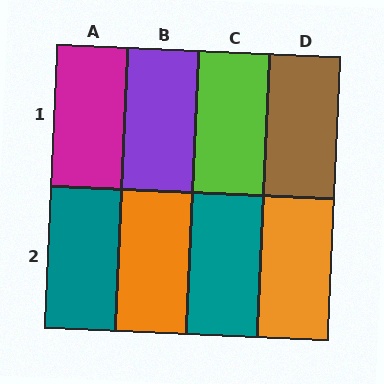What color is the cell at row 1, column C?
Lime.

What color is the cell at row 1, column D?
Brown.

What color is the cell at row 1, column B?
Purple.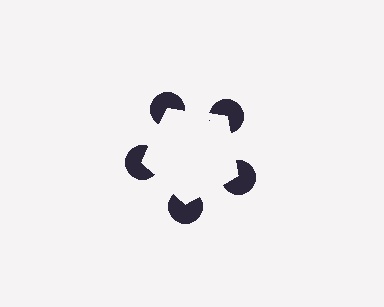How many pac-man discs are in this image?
There are 5 — one at each vertex of the illusory pentagon.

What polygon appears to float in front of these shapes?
An illusory pentagon — its edges are inferred from the aligned wedge cuts in the pac-man discs, not physically drawn.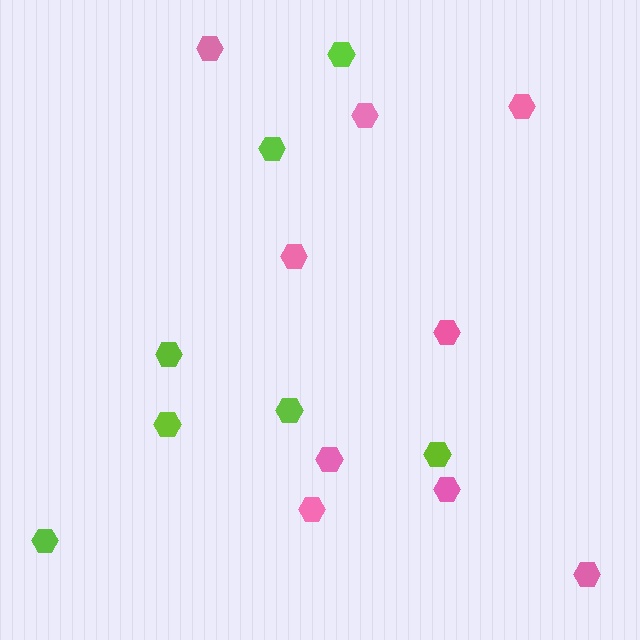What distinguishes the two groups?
There are 2 groups: one group of lime hexagons (7) and one group of pink hexagons (9).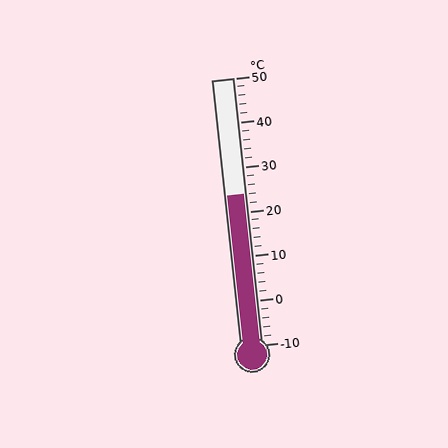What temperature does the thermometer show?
The thermometer shows approximately 24°C.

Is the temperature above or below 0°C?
The temperature is above 0°C.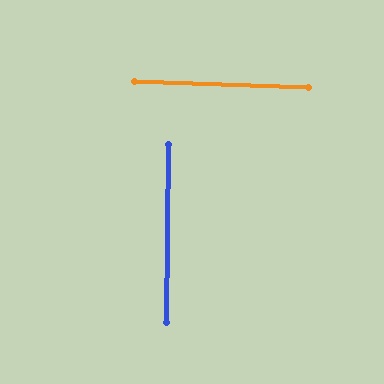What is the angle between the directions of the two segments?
Approximately 89 degrees.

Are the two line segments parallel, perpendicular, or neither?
Perpendicular — they meet at approximately 89°.